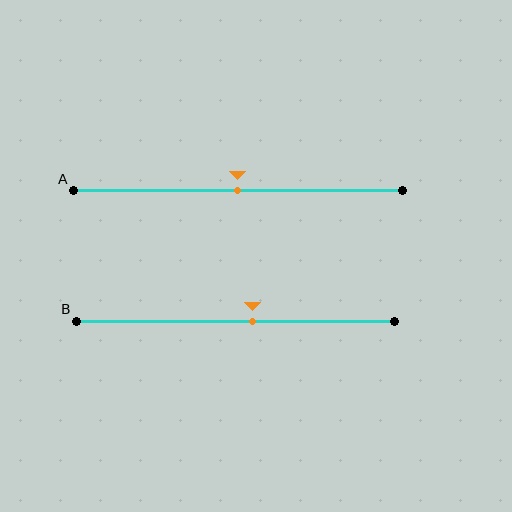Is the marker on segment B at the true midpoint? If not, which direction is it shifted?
No, the marker on segment B is shifted to the right by about 5% of the segment length.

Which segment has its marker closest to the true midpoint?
Segment A has its marker closest to the true midpoint.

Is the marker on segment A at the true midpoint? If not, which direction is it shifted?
Yes, the marker on segment A is at the true midpoint.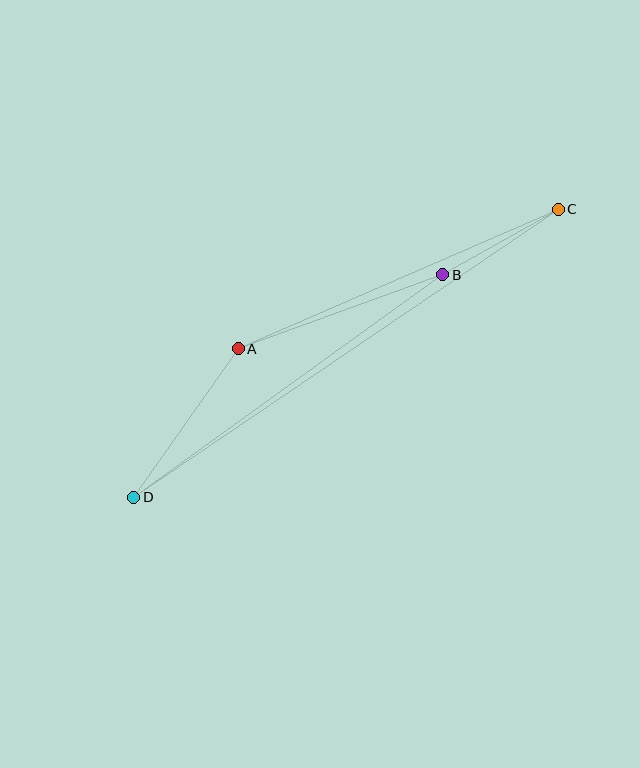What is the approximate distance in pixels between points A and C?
The distance between A and C is approximately 349 pixels.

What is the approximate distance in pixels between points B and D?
The distance between B and D is approximately 381 pixels.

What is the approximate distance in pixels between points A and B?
The distance between A and B is approximately 218 pixels.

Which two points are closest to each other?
Points B and C are closest to each other.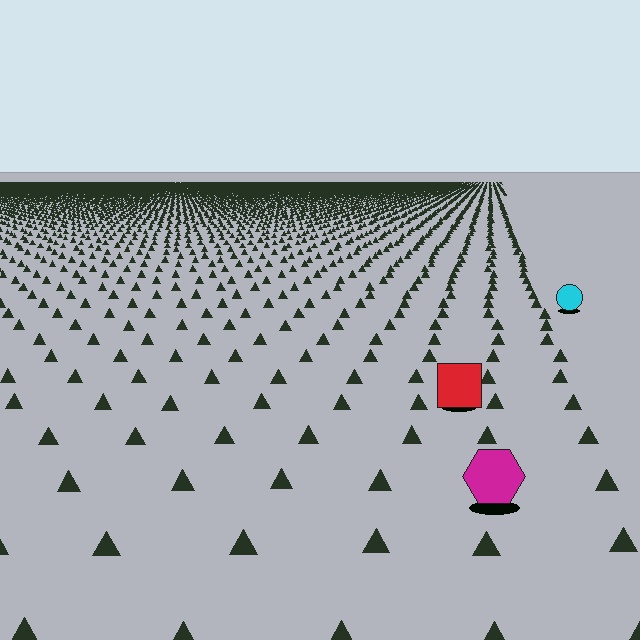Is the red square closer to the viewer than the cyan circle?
Yes. The red square is closer — you can tell from the texture gradient: the ground texture is coarser near it.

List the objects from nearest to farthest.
From nearest to farthest: the magenta hexagon, the red square, the cyan circle.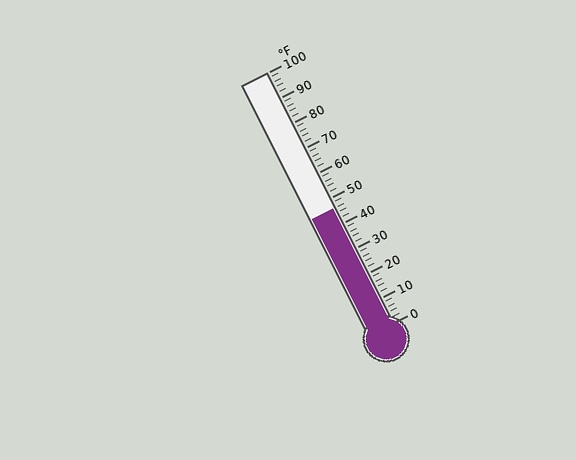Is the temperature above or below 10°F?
The temperature is above 10°F.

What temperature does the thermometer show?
The thermometer shows approximately 46°F.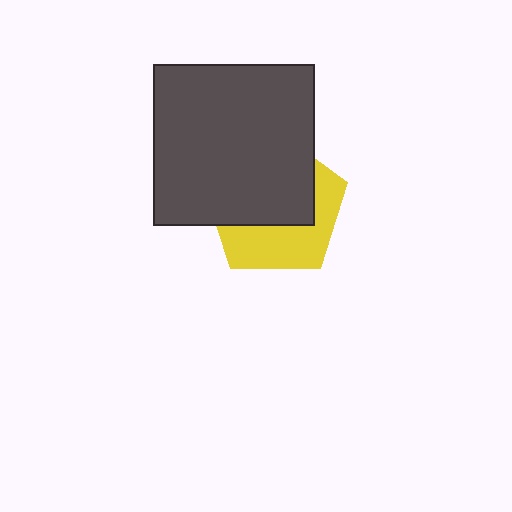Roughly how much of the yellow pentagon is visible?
A small part of it is visible (roughly 43%).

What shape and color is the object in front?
The object in front is a dark gray square.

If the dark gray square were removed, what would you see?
You would see the complete yellow pentagon.